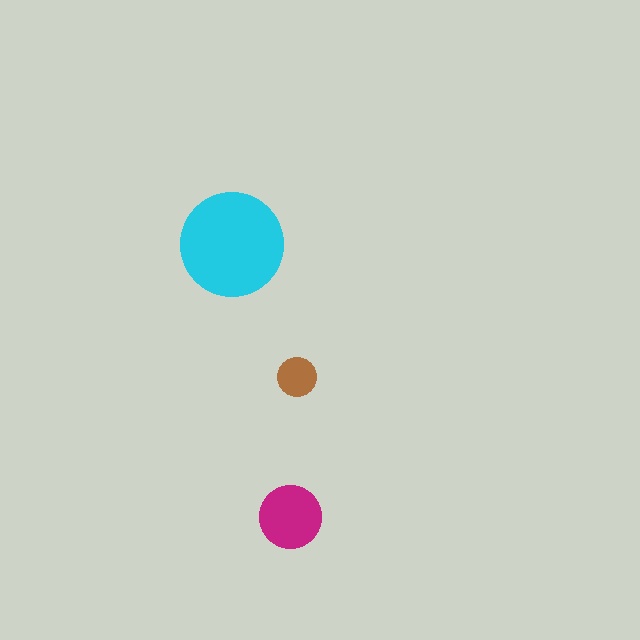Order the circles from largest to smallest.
the cyan one, the magenta one, the brown one.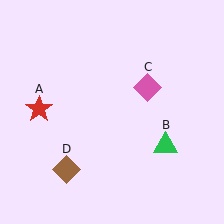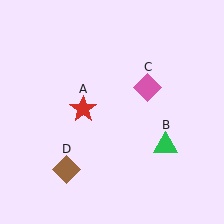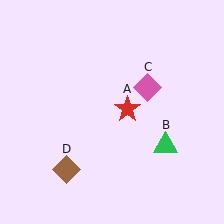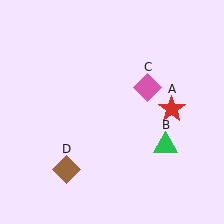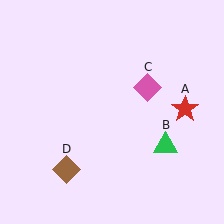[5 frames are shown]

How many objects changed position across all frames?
1 object changed position: red star (object A).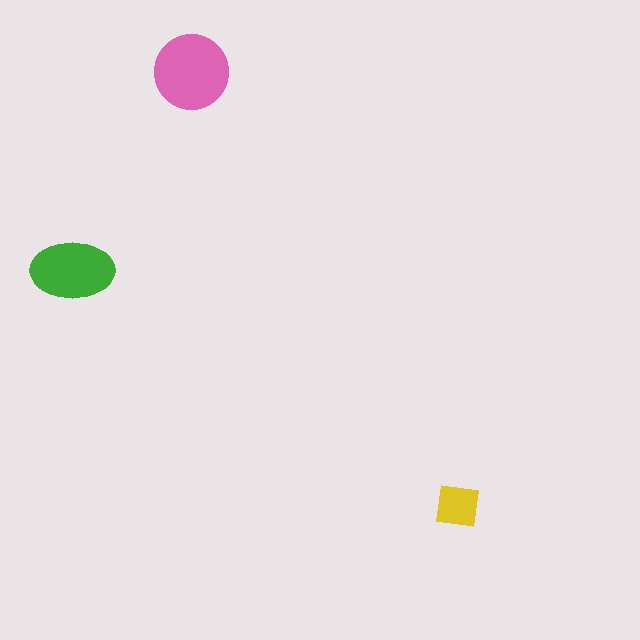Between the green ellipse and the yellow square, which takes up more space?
The green ellipse.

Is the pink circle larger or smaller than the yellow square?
Larger.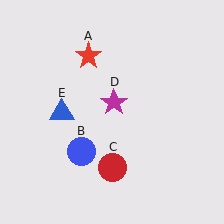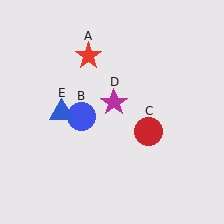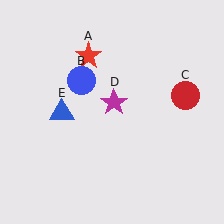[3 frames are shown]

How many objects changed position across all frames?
2 objects changed position: blue circle (object B), red circle (object C).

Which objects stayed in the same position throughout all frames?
Red star (object A) and magenta star (object D) and blue triangle (object E) remained stationary.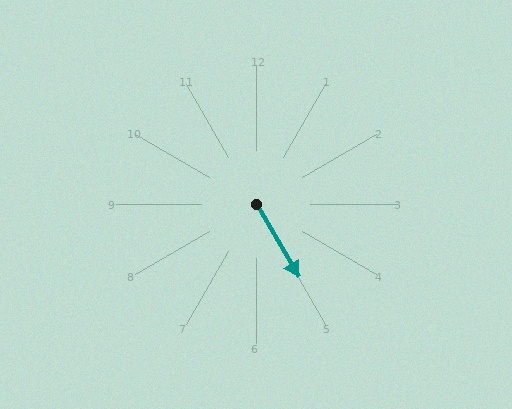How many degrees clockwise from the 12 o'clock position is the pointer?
Approximately 150 degrees.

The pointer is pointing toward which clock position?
Roughly 5 o'clock.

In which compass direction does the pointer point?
Southeast.